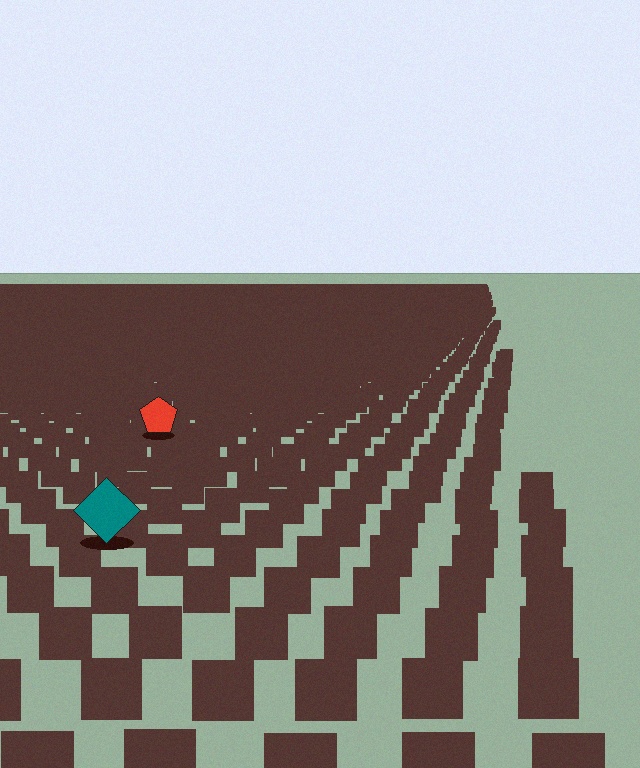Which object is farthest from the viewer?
The red pentagon is farthest from the viewer. It appears smaller and the ground texture around it is denser.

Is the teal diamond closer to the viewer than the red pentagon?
Yes. The teal diamond is closer — you can tell from the texture gradient: the ground texture is coarser near it.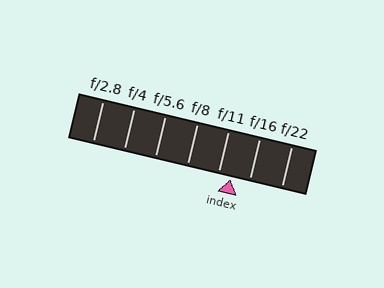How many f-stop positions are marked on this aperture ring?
There are 7 f-stop positions marked.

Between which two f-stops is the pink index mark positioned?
The index mark is between f/11 and f/16.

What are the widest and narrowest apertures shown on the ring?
The widest aperture shown is f/2.8 and the narrowest is f/22.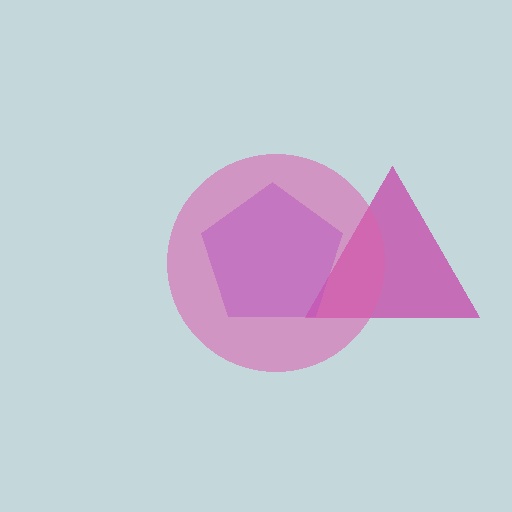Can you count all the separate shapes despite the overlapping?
Yes, there are 3 separate shapes.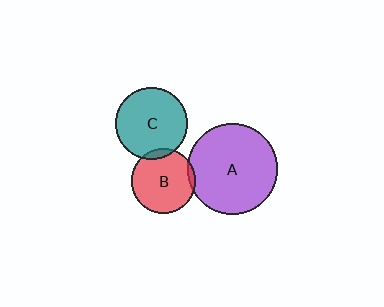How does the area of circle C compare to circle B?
Approximately 1.3 times.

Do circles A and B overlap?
Yes.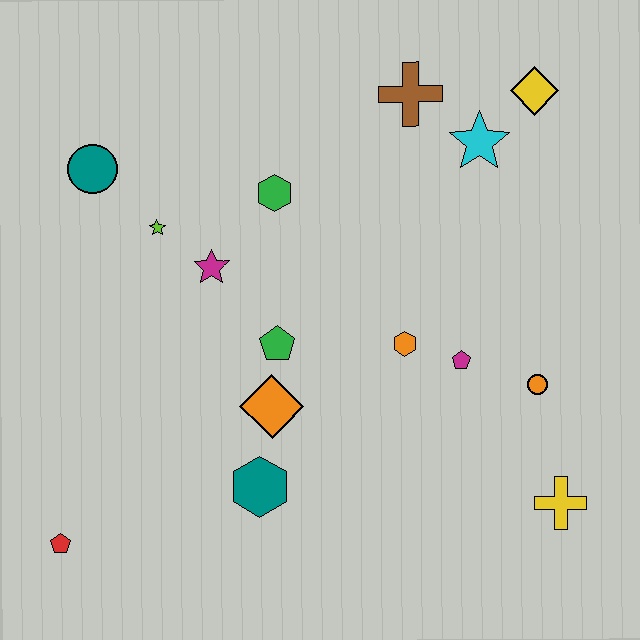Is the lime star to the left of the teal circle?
No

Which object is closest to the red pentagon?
The teal hexagon is closest to the red pentagon.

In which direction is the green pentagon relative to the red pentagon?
The green pentagon is to the right of the red pentagon.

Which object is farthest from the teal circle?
The yellow cross is farthest from the teal circle.